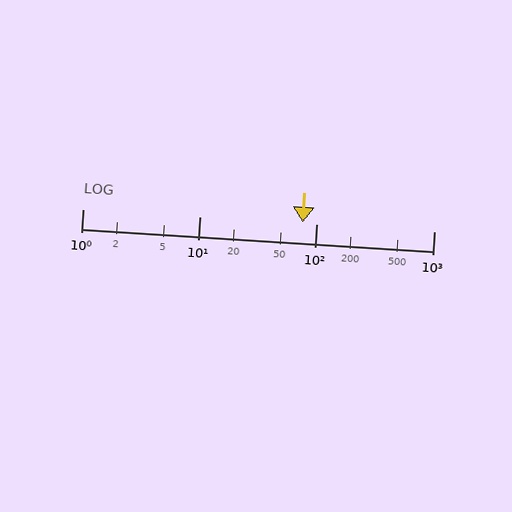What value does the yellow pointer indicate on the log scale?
The pointer indicates approximately 76.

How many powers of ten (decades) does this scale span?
The scale spans 3 decades, from 1 to 1000.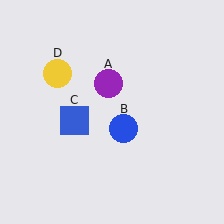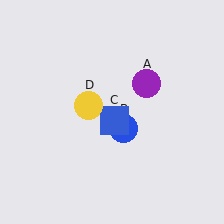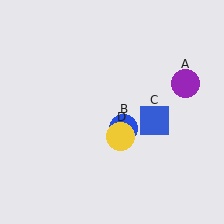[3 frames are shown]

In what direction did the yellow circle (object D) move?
The yellow circle (object D) moved down and to the right.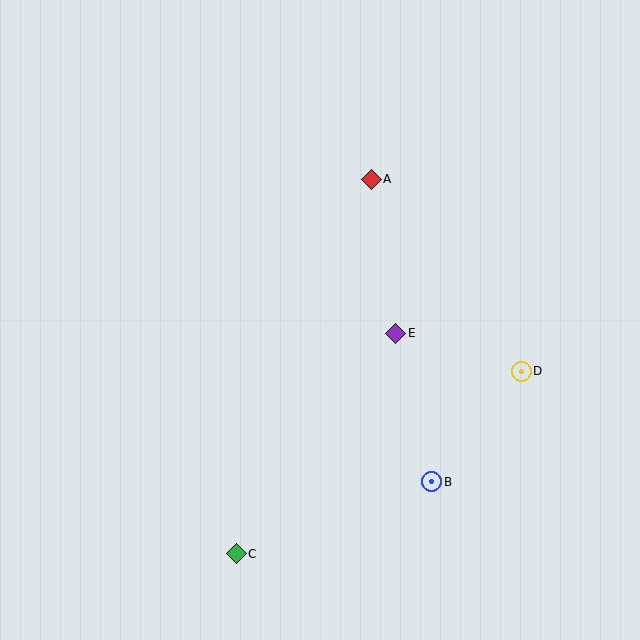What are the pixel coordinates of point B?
Point B is at (432, 482).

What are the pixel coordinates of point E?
Point E is at (396, 333).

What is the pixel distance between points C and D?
The distance between C and D is 339 pixels.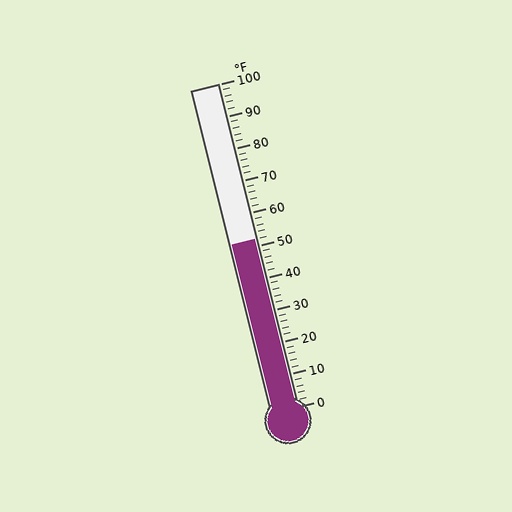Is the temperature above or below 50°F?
The temperature is above 50°F.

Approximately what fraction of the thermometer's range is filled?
The thermometer is filled to approximately 50% of its range.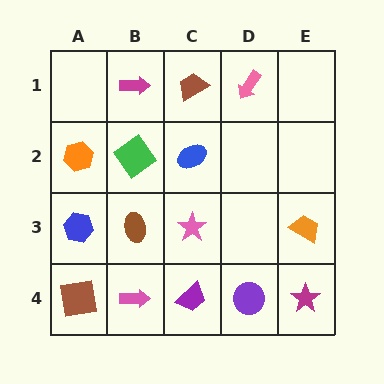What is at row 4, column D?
A purple circle.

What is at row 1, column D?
A pink arrow.